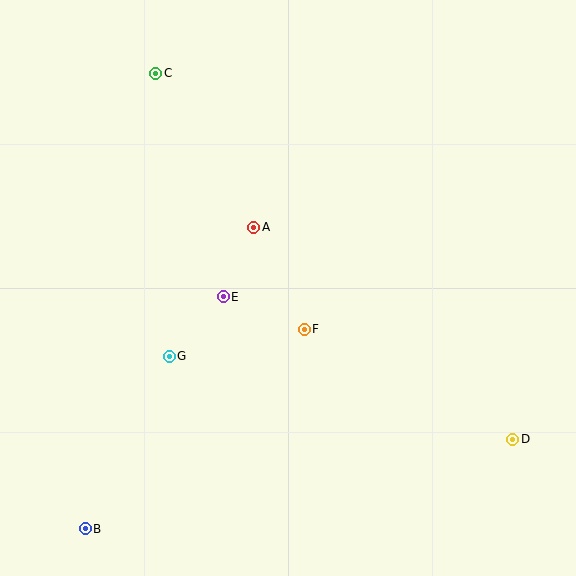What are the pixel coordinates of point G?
Point G is at (169, 356).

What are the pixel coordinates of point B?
Point B is at (85, 529).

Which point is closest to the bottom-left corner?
Point B is closest to the bottom-left corner.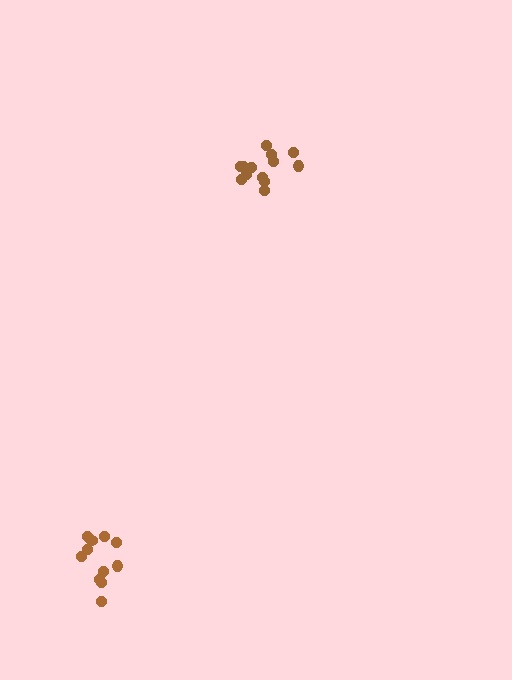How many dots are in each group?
Group 1: 13 dots, Group 2: 11 dots (24 total).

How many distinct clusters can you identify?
There are 2 distinct clusters.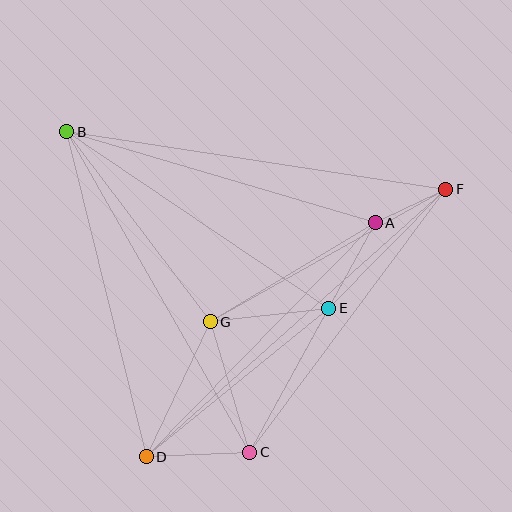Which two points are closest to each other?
Points A and F are closest to each other.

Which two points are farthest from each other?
Points D and F are farthest from each other.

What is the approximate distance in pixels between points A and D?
The distance between A and D is approximately 327 pixels.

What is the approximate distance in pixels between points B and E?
The distance between B and E is approximately 316 pixels.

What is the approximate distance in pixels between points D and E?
The distance between D and E is approximately 235 pixels.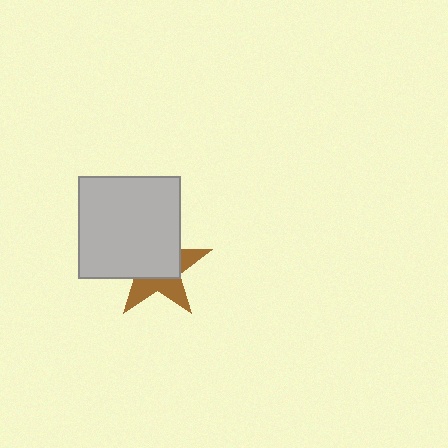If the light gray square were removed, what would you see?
You would see the complete brown star.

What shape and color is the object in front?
The object in front is a light gray square.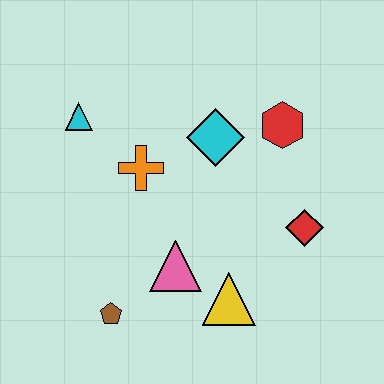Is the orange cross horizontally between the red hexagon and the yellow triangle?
No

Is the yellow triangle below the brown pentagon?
No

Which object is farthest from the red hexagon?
The brown pentagon is farthest from the red hexagon.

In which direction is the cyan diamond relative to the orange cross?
The cyan diamond is to the right of the orange cross.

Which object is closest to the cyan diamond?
The red hexagon is closest to the cyan diamond.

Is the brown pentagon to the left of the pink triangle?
Yes